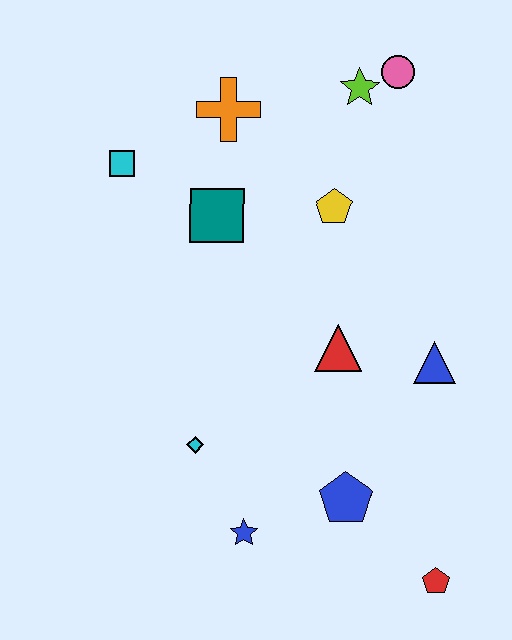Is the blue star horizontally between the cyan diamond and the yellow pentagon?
Yes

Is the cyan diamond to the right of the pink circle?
No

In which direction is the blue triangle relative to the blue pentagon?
The blue triangle is above the blue pentagon.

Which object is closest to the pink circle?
The lime star is closest to the pink circle.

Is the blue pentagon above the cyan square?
No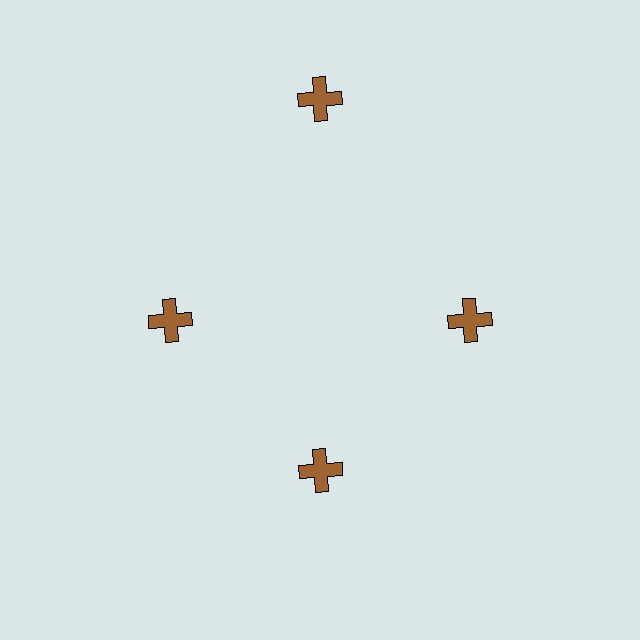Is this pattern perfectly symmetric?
No. The 4 brown crosses are arranged in a ring, but one element near the 12 o'clock position is pushed outward from the center, breaking the 4-fold rotational symmetry.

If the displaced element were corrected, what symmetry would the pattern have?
It would have 4-fold rotational symmetry — the pattern would map onto itself every 90 degrees.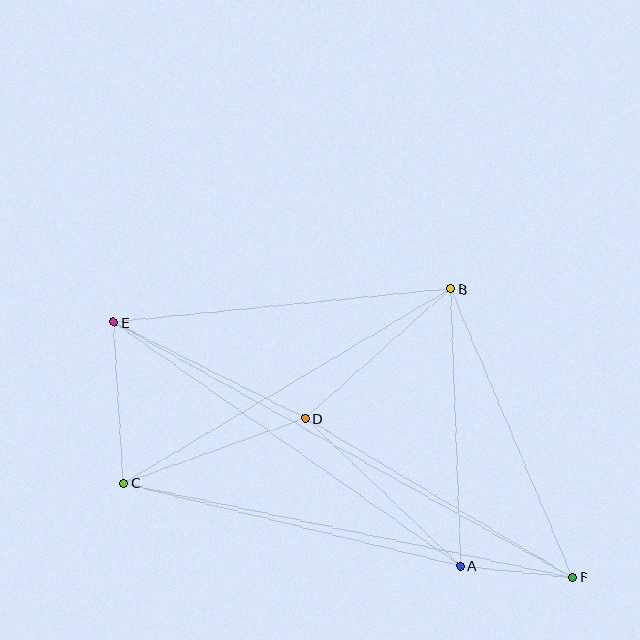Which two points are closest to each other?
Points A and F are closest to each other.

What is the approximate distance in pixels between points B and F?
The distance between B and F is approximately 313 pixels.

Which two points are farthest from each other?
Points E and F are farthest from each other.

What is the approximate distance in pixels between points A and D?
The distance between A and D is approximately 215 pixels.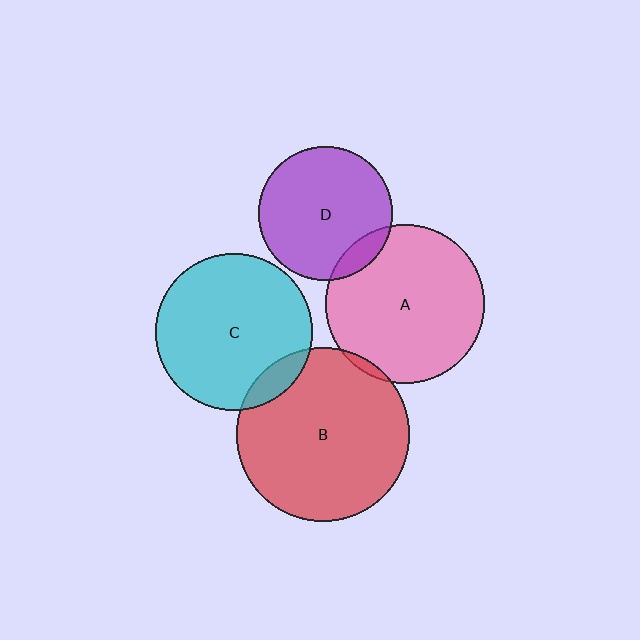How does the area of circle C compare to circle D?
Approximately 1.4 times.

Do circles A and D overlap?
Yes.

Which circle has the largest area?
Circle B (red).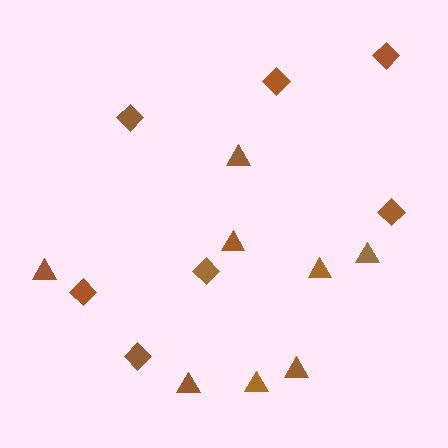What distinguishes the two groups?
There are 2 groups: one group of diamonds (7) and one group of triangles (8).